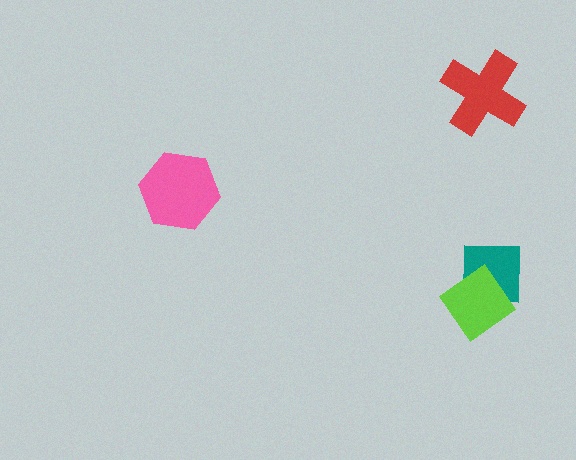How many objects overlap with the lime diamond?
1 object overlaps with the lime diamond.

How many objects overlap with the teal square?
1 object overlaps with the teal square.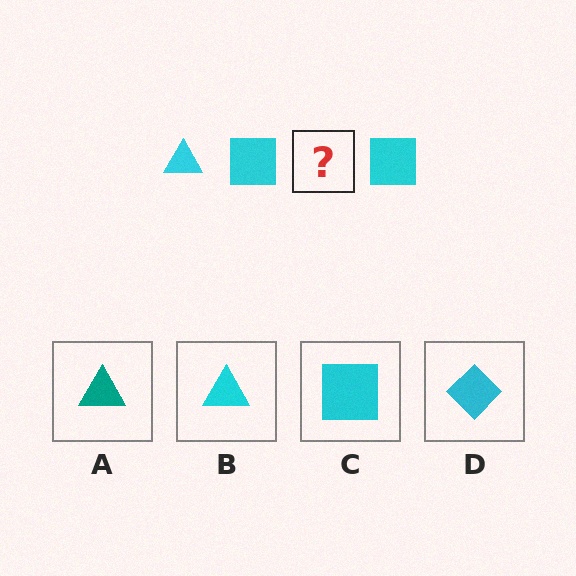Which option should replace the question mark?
Option B.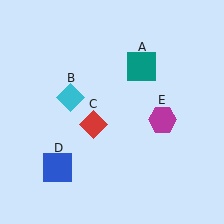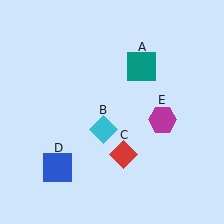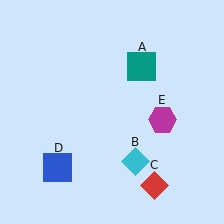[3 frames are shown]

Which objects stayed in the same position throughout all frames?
Teal square (object A) and blue square (object D) and magenta hexagon (object E) remained stationary.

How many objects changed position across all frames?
2 objects changed position: cyan diamond (object B), red diamond (object C).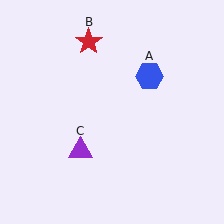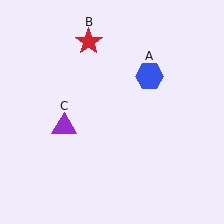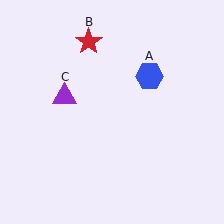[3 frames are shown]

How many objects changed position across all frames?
1 object changed position: purple triangle (object C).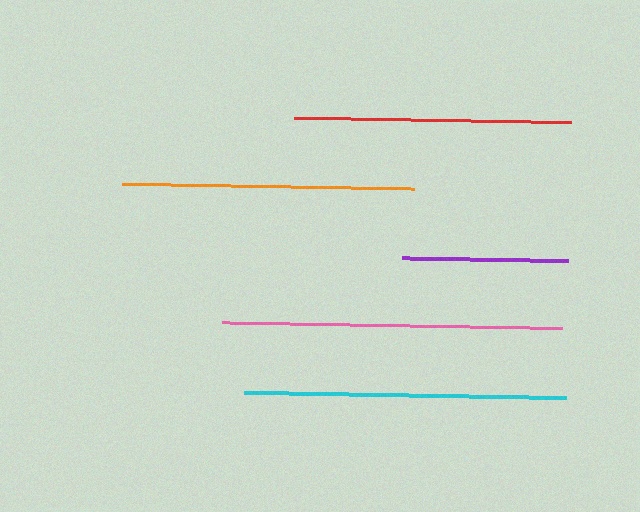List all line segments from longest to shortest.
From longest to shortest: pink, cyan, orange, red, purple.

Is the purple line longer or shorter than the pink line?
The pink line is longer than the purple line.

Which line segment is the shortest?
The purple line is the shortest at approximately 166 pixels.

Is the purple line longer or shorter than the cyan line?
The cyan line is longer than the purple line.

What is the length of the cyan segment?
The cyan segment is approximately 322 pixels long.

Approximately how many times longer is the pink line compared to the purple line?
The pink line is approximately 2.0 times the length of the purple line.